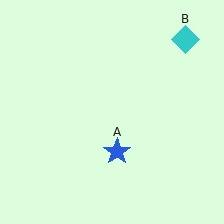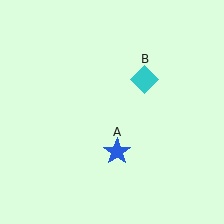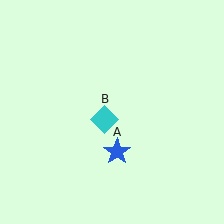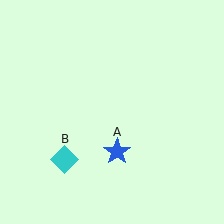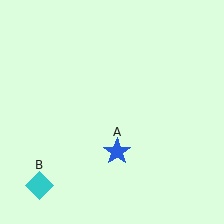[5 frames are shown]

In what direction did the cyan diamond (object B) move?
The cyan diamond (object B) moved down and to the left.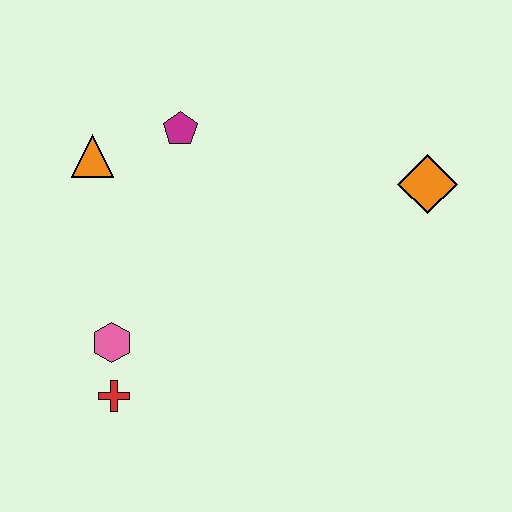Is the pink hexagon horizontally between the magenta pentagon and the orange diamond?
No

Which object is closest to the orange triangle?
The magenta pentagon is closest to the orange triangle.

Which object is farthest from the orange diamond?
The red cross is farthest from the orange diamond.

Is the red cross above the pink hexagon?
No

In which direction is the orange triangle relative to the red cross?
The orange triangle is above the red cross.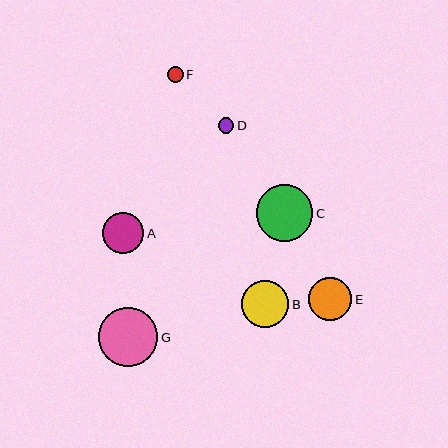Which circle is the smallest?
Circle D is the smallest with a size of approximately 15 pixels.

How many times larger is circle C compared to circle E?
Circle C is approximately 1.3 times the size of circle E.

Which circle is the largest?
Circle G is the largest with a size of approximately 59 pixels.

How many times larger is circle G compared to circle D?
Circle G is approximately 3.8 times the size of circle D.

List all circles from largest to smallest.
From largest to smallest: G, C, B, E, A, F, D.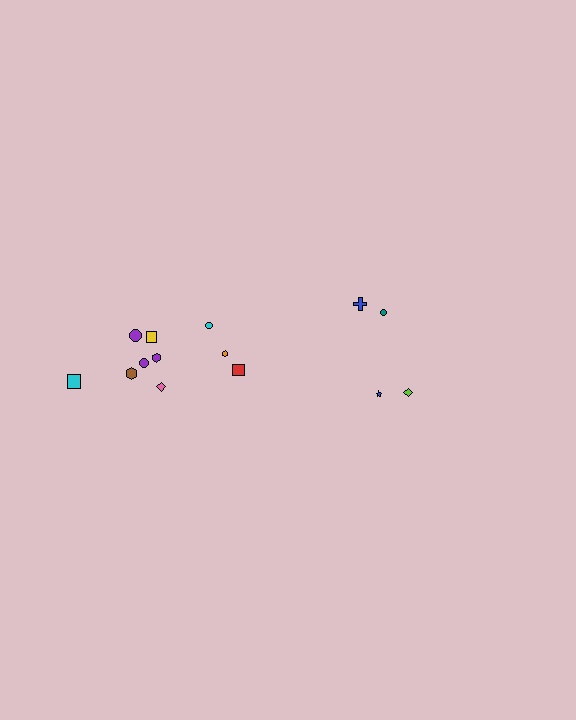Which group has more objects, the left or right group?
The left group.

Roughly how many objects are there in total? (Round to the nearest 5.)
Roughly 15 objects in total.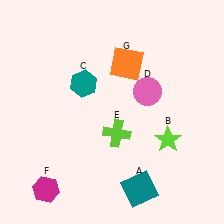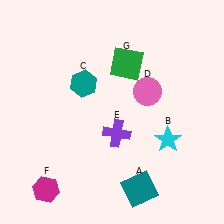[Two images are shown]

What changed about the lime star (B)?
In Image 1, B is lime. In Image 2, it changed to cyan.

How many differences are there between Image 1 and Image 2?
There are 3 differences between the two images.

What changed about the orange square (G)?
In Image 1, G is orange. In Image 2, it changed to green.